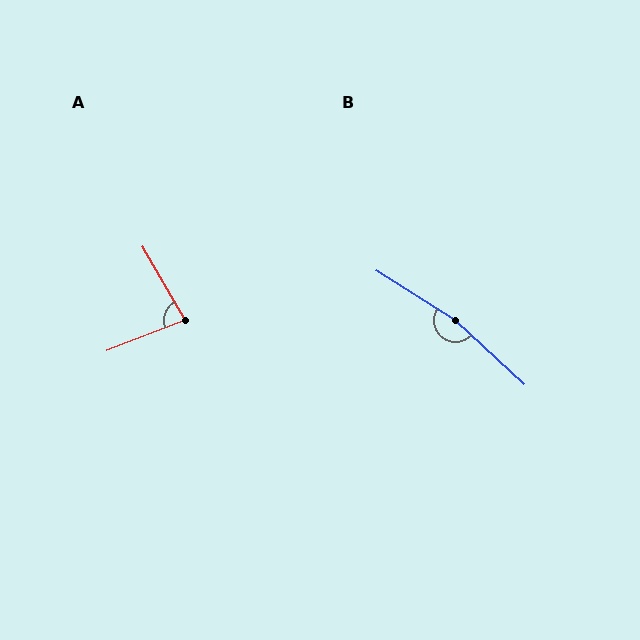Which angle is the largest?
B, at approximately 169 degrees.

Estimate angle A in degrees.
Approximately 81 degrees.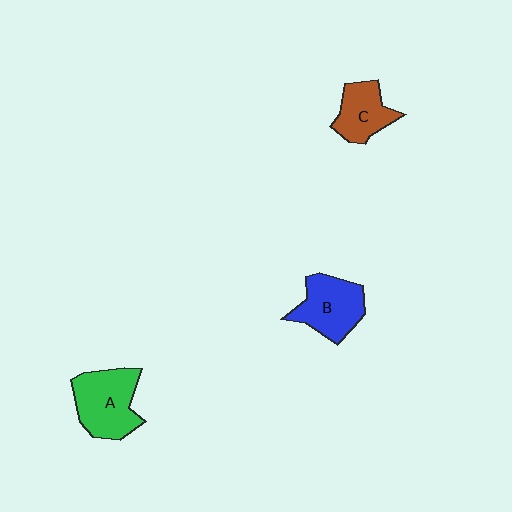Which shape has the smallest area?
Shape C (brown).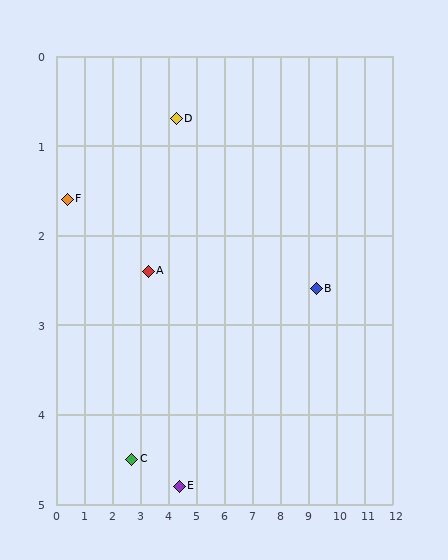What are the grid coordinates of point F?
Point F is at approximately (0.4, 1.6).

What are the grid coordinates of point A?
Point A is at approximately (3.3, 2.4).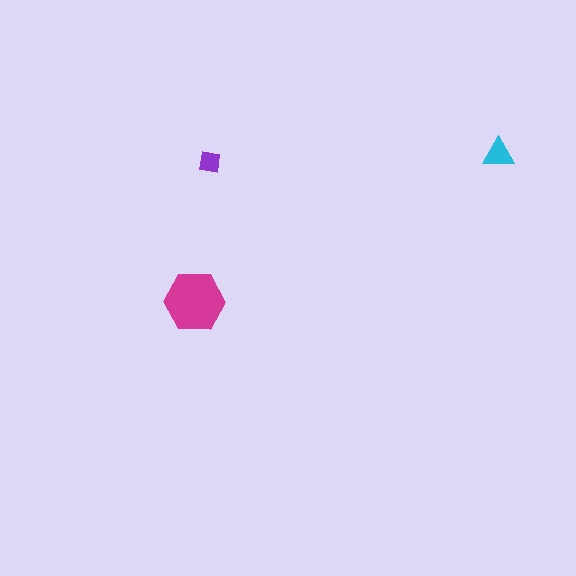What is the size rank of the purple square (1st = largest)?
3rd.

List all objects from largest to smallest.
The magenta hexagon, the cyan triangle, the purple square.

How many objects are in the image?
There are 3 objects in the image.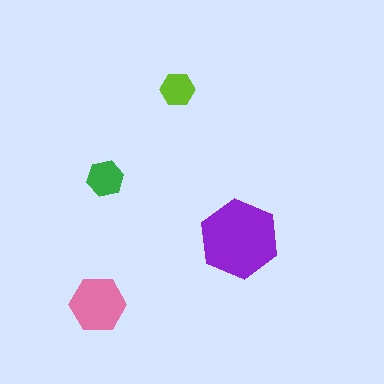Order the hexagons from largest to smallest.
the purple one, the pink one, the green one, the lime one.